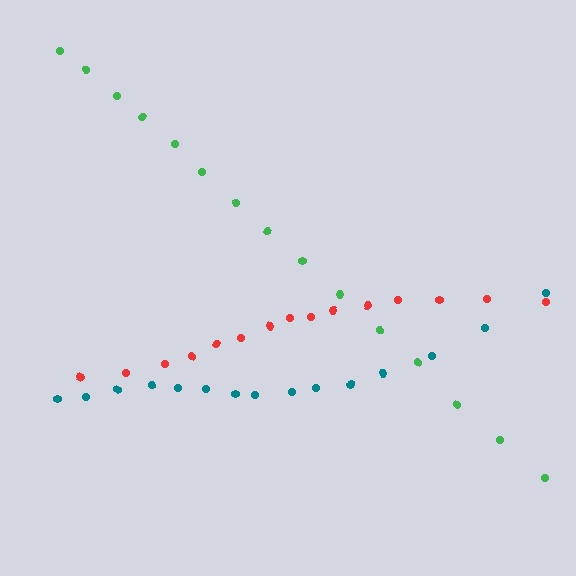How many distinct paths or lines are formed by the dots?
There are 3 distinct paths.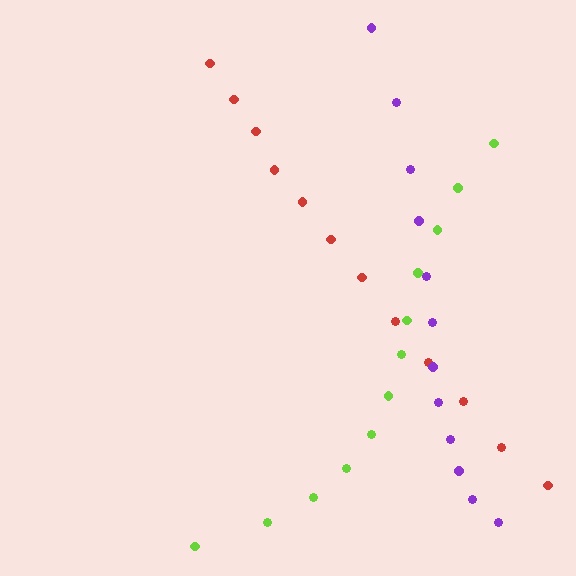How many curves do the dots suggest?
There are 3 distinct paths.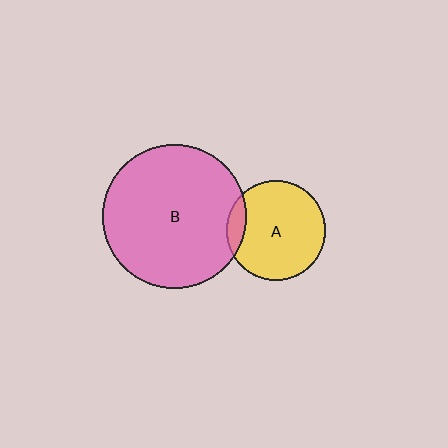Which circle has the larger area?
Circle B (pink).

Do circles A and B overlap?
Yes.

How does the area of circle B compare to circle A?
Approximately 2.1 times.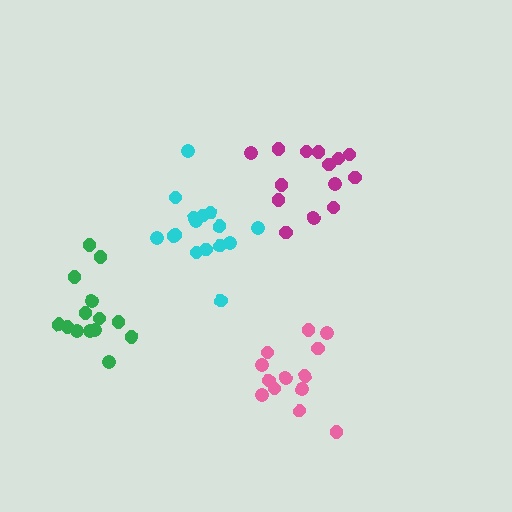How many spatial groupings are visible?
There are 4 spatial groupings.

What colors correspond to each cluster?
The clusters are colored: green, magenta, cyan, pink.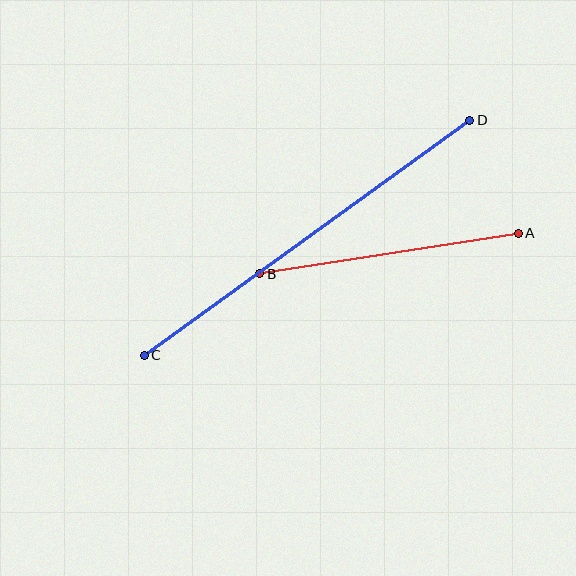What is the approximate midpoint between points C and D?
The midpoint is at approximately (307, 238) pixels.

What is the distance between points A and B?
The distance is approximately 262 pixels.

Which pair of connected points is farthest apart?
Points C and D are farthest apart.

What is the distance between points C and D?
The distance is approximately 401 pixels.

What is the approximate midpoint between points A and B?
The midpoint is at approximately (389, 254) pixels.